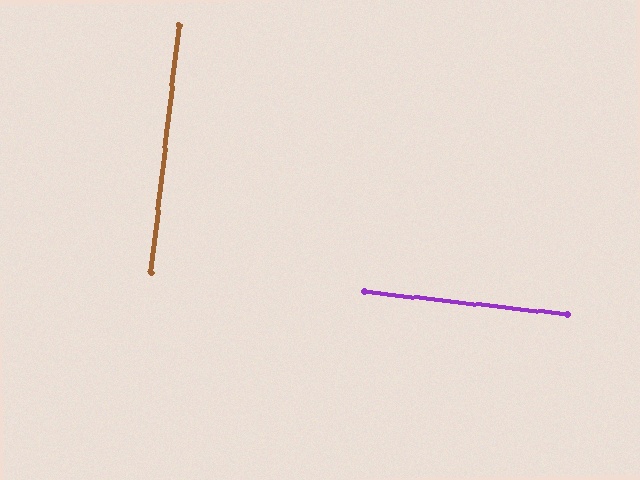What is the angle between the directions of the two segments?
Approximately 90 degrees.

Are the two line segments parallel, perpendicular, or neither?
Perpendicular — they meet at approximately 90°.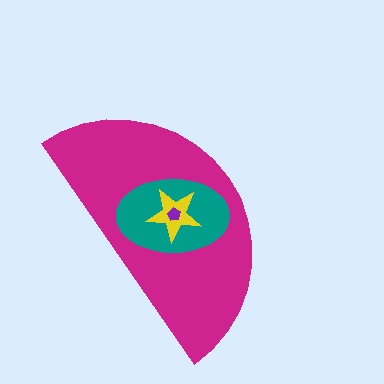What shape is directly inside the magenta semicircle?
The teal ellipse.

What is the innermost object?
The purple pentagon.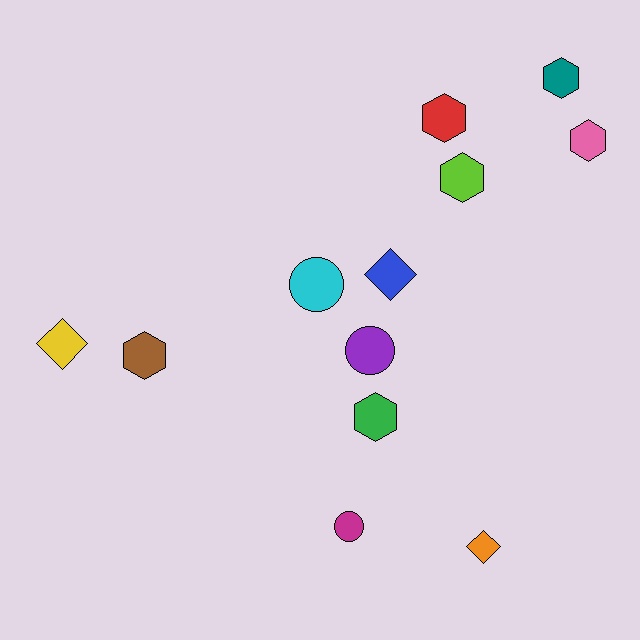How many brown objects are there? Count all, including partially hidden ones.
There is 1 brown object.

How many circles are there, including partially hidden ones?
There are 3 circles.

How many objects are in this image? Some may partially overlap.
There are 12 objects.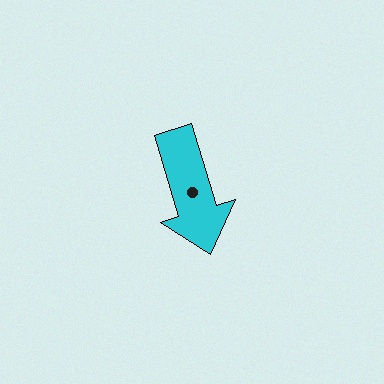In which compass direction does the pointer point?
South.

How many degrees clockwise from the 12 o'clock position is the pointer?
Approximately 163 degrees.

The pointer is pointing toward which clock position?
Roughly 5 o'clock.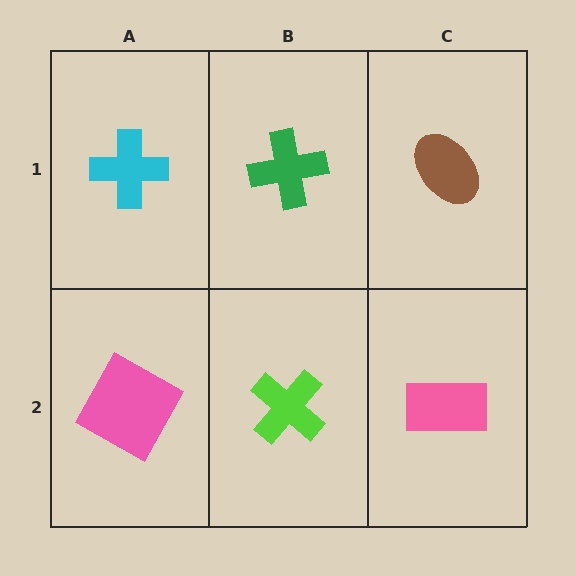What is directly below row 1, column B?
A lime cross.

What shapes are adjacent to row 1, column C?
A pink rectangle (row 2, column C), a green cross (row 1, column B).